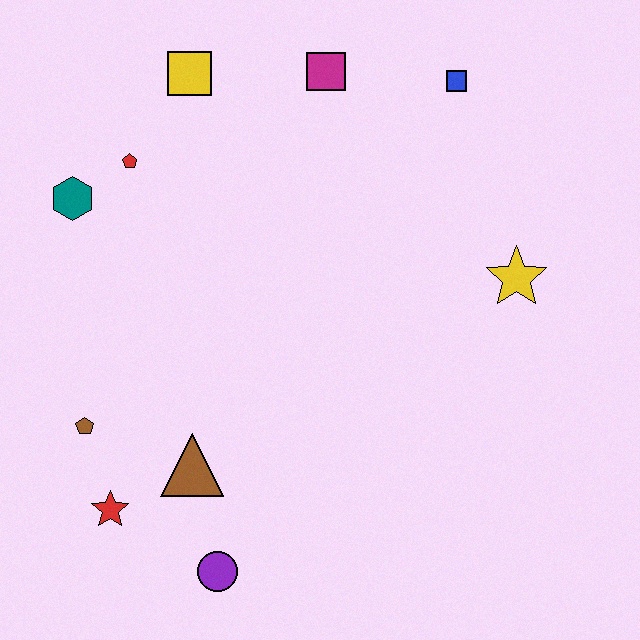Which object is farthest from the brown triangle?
The blue square is farthest from the brown triangle.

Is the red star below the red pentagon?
Yes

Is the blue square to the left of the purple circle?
No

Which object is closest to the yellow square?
The red pentagon is closest to the yellow square.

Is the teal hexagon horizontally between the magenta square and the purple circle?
No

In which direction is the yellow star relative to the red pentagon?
The yellow star is to the right of the red pentagon.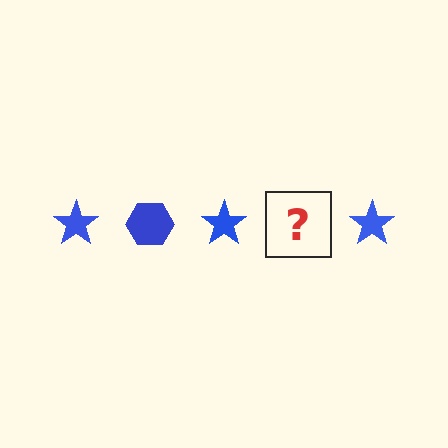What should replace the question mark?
The question mark should be replaced with a blue hexagon.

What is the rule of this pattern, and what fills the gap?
The rule is that the pattern cycles through star, hexagon shapes in blue. The gap should be filled with a blue hexagon.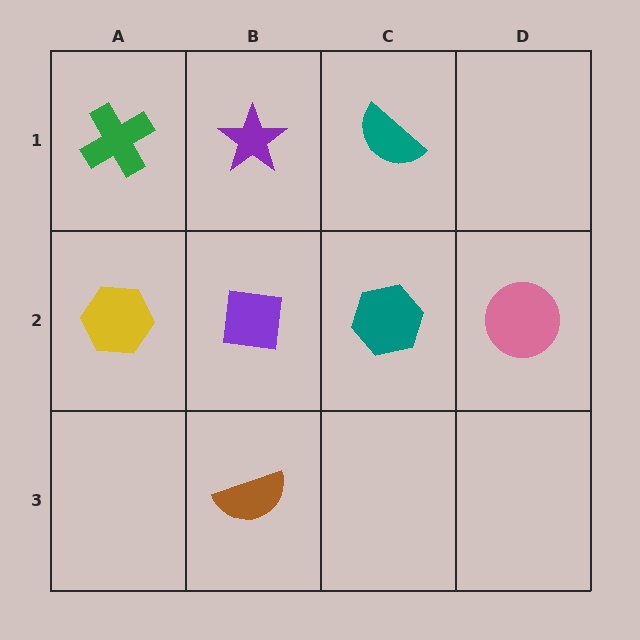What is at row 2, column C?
A teal hexagon.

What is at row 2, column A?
A yellow hexagon.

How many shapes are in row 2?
4 shapes.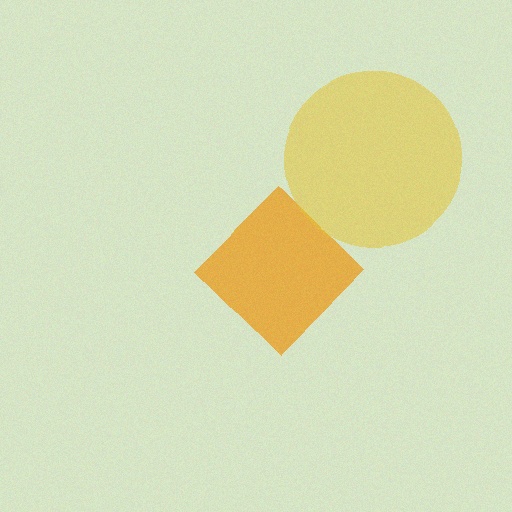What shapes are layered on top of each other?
The layered shapes are: an orange diamond, a yellow circle.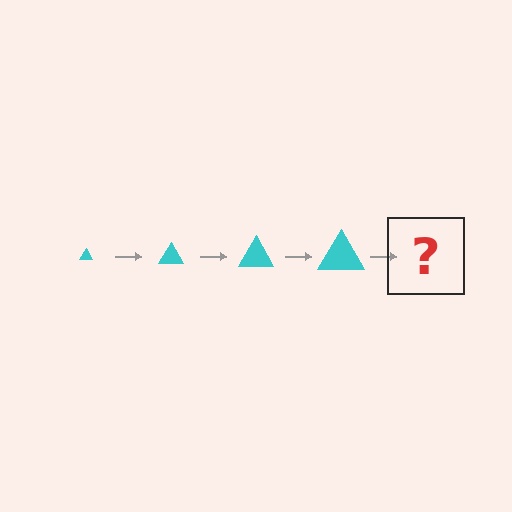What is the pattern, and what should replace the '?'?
The pattern is that the triangle gets progressively larger each step. The '?' should be a cyan triangle, larger than the previous one.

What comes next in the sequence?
The next element should be a cyan triangle, larger than the previous one.